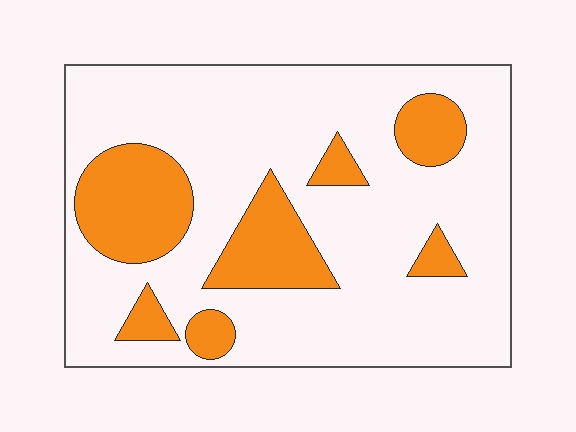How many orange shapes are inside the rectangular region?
7.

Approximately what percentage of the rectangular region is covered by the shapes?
Approximately 25%.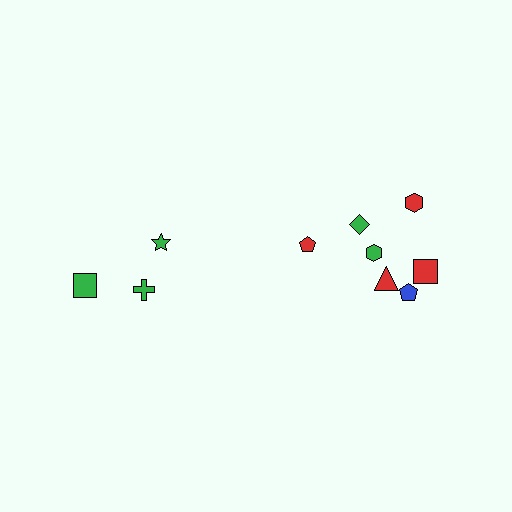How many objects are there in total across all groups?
There are 10 objects.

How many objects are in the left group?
There are 3 objects.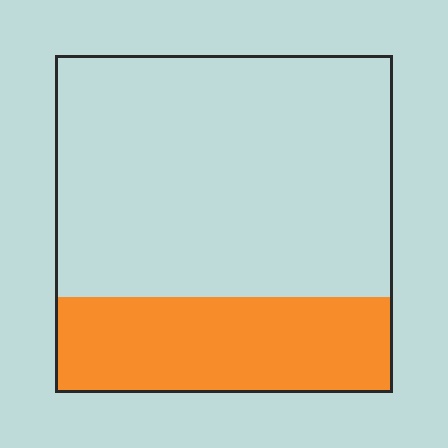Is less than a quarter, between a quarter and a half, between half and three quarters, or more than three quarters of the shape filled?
Between a quarter and a half.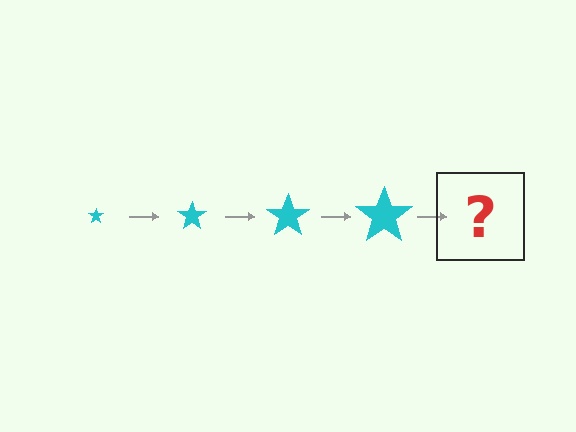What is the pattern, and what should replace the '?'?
The pattern is that the star gets progressively larger each step. The '?' should be a cyan star, larger than the previous one.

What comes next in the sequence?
The next element should be a cyan star, larger than the previous one.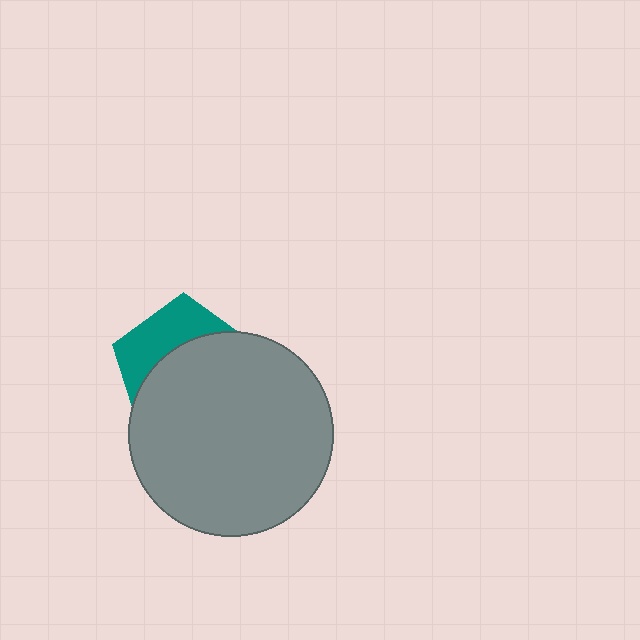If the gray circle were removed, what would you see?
You would see the complete teal pentagon.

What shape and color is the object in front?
The object in front is a gray circle.